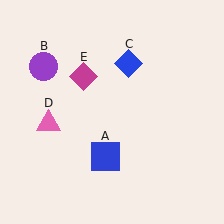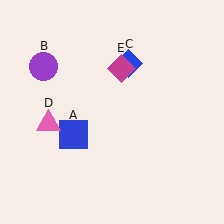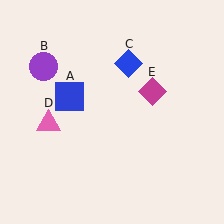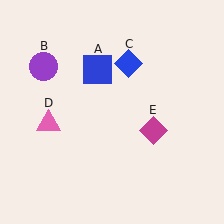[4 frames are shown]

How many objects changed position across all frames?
2 objects changed position: blue square (object A), magenta diamond (object E).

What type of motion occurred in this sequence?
The blue square (object A), magenta diamond (object E) rotated clockwise around the center of the scene.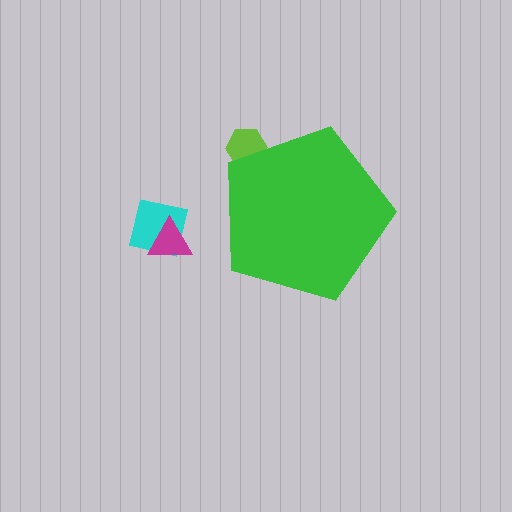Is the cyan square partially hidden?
No, the cyan square is fully visible.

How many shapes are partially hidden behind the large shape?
1 shape is partially hidden.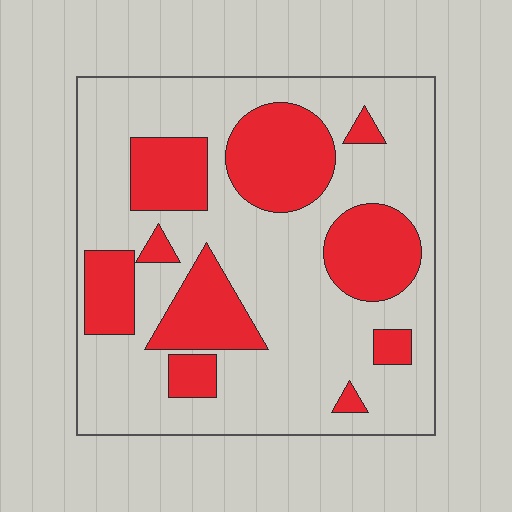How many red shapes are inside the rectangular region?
10.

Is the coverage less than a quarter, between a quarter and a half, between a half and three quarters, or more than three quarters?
Between a quarter and a half.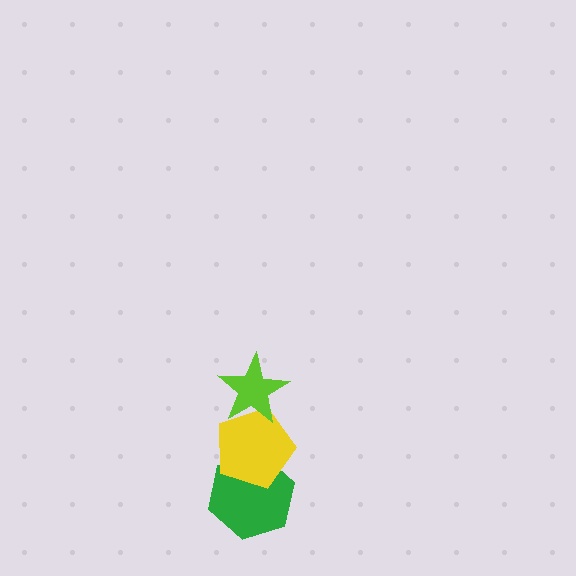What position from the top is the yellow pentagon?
The yellow pentagon is 2nd from the top.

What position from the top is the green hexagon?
The green hexagon is 3rd from the top.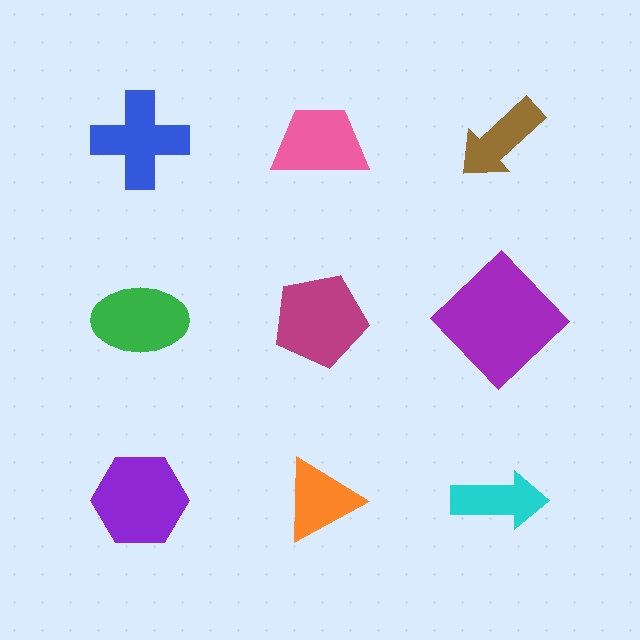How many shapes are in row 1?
3 shapes.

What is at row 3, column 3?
A cyan arrow.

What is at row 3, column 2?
An orange triangle.